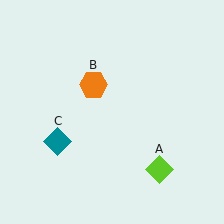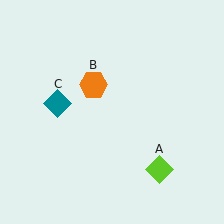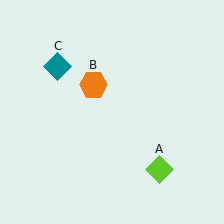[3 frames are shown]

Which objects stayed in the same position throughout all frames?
Lime diamond (object A) and orange hexagon (object B) remained stationary.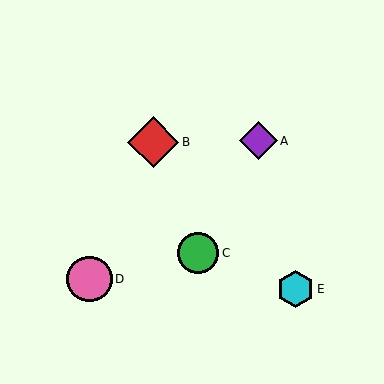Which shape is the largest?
The red diamond (labeled B) is the largest.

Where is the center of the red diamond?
The center of the red diamond is at (153, 142).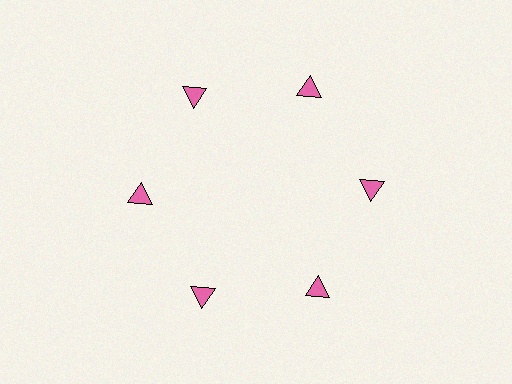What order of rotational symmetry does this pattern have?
This pattern has 6-fold rotational symmetry.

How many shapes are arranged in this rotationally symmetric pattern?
There are 6 shapes, arranged in 6 groups of 1.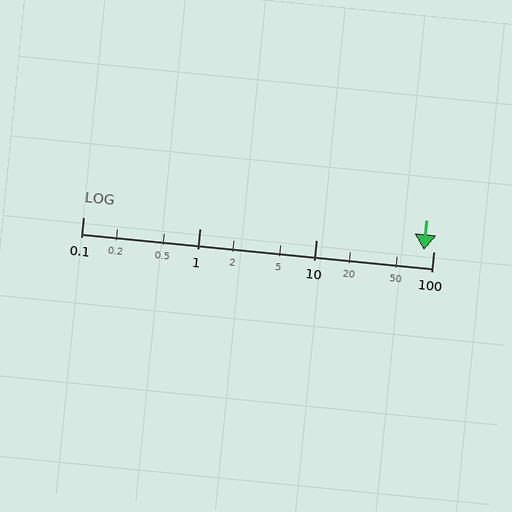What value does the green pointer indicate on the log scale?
The pointer indicates approximately 83.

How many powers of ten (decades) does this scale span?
The scale spans 3 decades, from 0.1 to 100.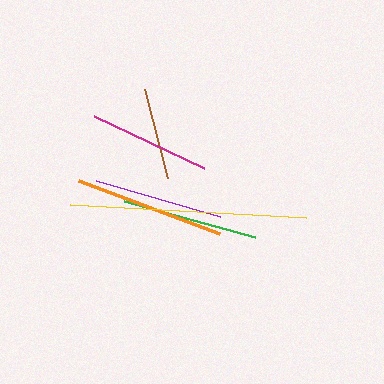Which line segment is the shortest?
The brown line is the shortest at approximately 91 pixels.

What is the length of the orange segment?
The orange segment is approximately 151 pixels long.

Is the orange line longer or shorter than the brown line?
The orange line is longer than the brown line.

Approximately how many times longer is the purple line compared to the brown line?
The purple line is approximately 1.4 times the length of the brown line.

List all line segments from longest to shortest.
From longest to shortest: yellow, orange, green, purple, magenta, brown.